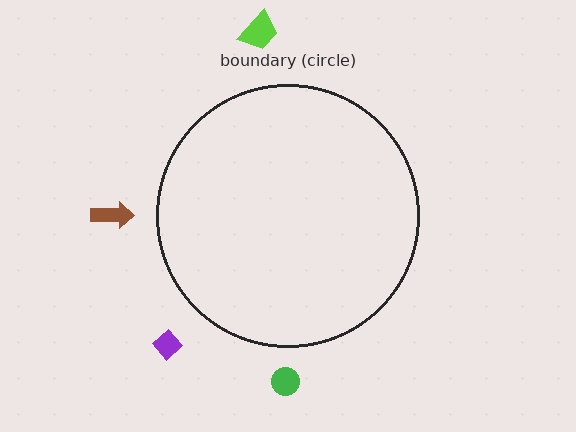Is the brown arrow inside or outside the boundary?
Outside.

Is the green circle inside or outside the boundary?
Outside.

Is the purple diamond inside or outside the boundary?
Outside.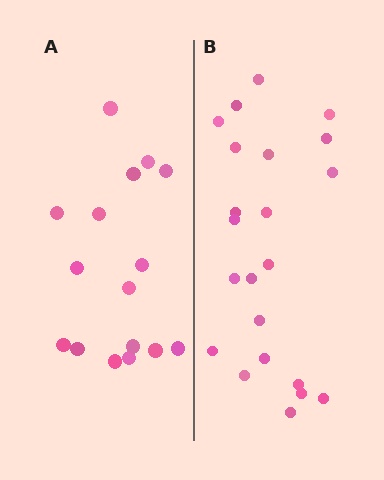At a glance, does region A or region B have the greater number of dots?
Region B (the right region) has more dots.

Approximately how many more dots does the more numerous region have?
Region B has about 6 more dots than region A.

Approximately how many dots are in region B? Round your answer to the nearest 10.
About 20 dots. (The exact count is 22, which rounds to 20.)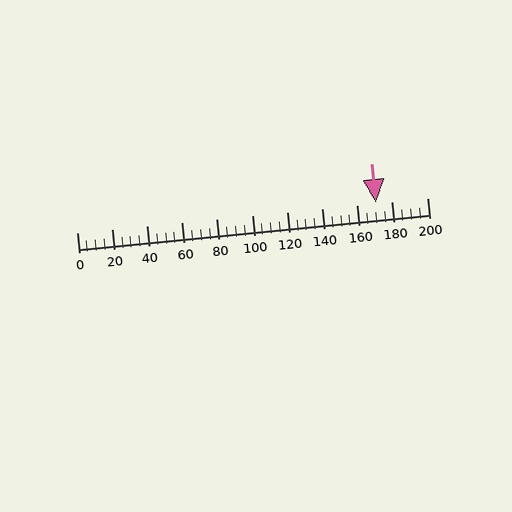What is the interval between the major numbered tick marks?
The major tick marks are spaced 20 units apart.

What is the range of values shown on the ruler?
The ruler shows values from 0 to 200.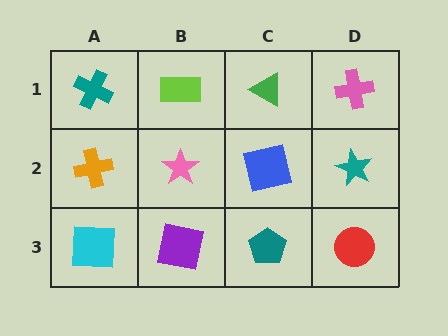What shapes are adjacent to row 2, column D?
A pink cross (row 1, column D), a red circle (row 3, column D), a blue square (row 2, column C).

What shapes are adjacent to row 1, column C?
A blue square (row 2, column C), a lime rectangle (row 1, column B), a pink cross (row 1, column D).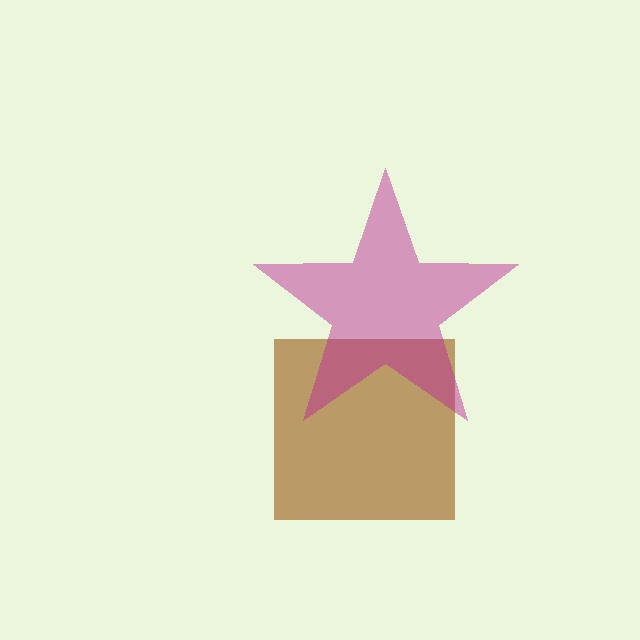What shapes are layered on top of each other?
The layered shapes are: a brown square, a magenta star.